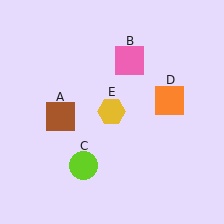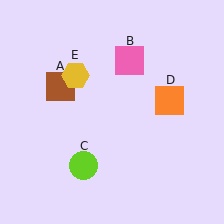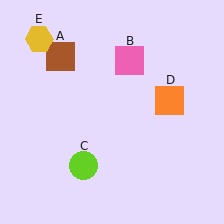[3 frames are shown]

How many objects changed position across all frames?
2 objects changed position: brown square (object A), yellow hexagon (object E).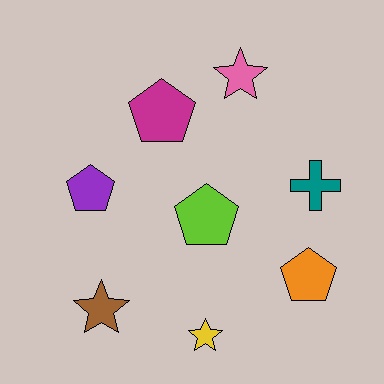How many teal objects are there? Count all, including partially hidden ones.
There is 1 teal object.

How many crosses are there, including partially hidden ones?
There is 1 cross.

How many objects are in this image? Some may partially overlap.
There are 8 objects.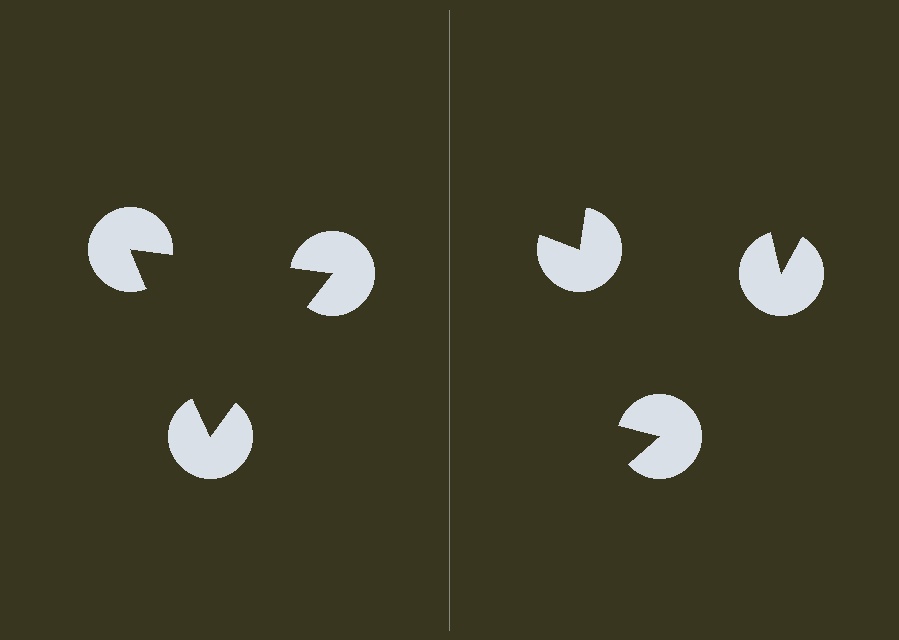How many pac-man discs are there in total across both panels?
6 — 3 on each side.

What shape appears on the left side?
An illusory triangle.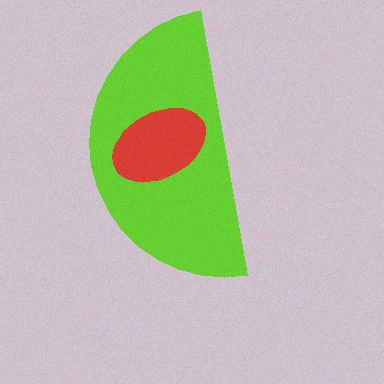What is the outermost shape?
The lime semicircle.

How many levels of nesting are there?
2.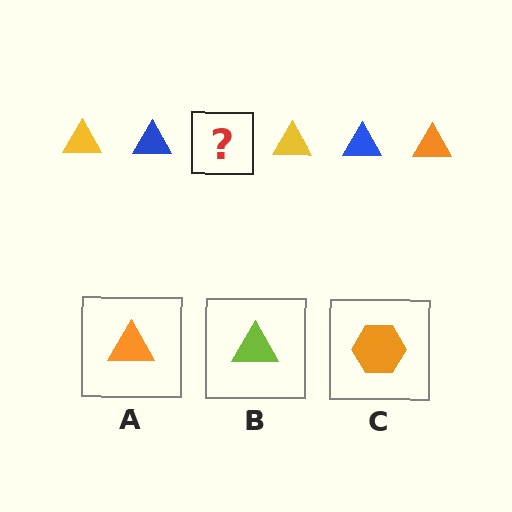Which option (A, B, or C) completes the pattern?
A.